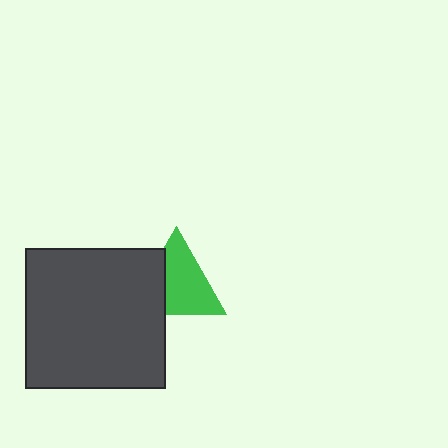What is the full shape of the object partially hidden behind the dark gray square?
The partially hidden object is a green triangle.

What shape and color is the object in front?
The object in front is a dark gray square.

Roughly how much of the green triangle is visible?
Most of it is visible (roughly 69%).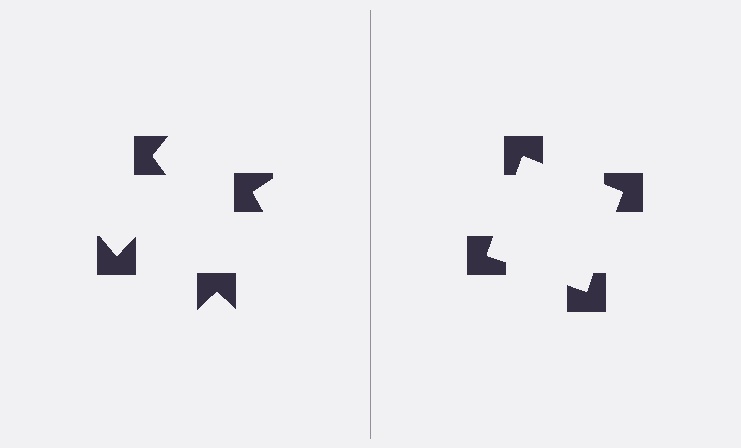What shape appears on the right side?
An illusory square.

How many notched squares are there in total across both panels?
8 — 4 on each side.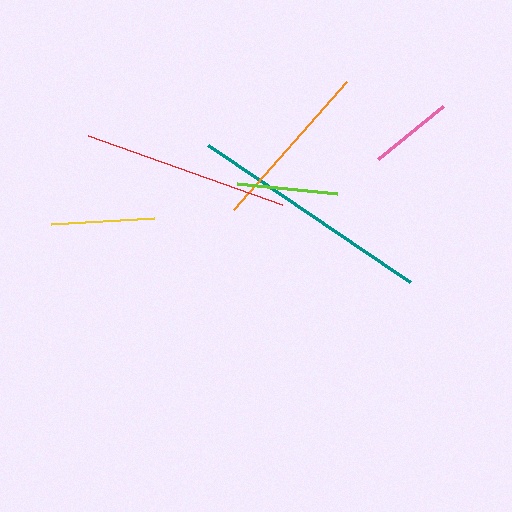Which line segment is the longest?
The teal line is the longest at approximately 244 pixels.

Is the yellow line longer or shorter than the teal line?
The teal line is longer than the yellow line.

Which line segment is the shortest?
The pink line is the shortest at approximately 84 pixels.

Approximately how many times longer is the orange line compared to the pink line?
The orange line is approximately 2.0 times the length of the pink line.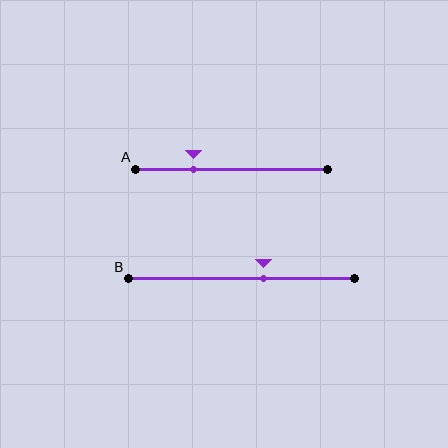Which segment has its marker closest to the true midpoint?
Segment B has its marker closest to the true midpoint.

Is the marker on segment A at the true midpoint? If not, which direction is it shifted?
No, the marker on segment A is shifted to the left by about 20% of the segment length.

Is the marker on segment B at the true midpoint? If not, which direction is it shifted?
No, the marker on segment B is shifted to the right by about 10% of the segment length.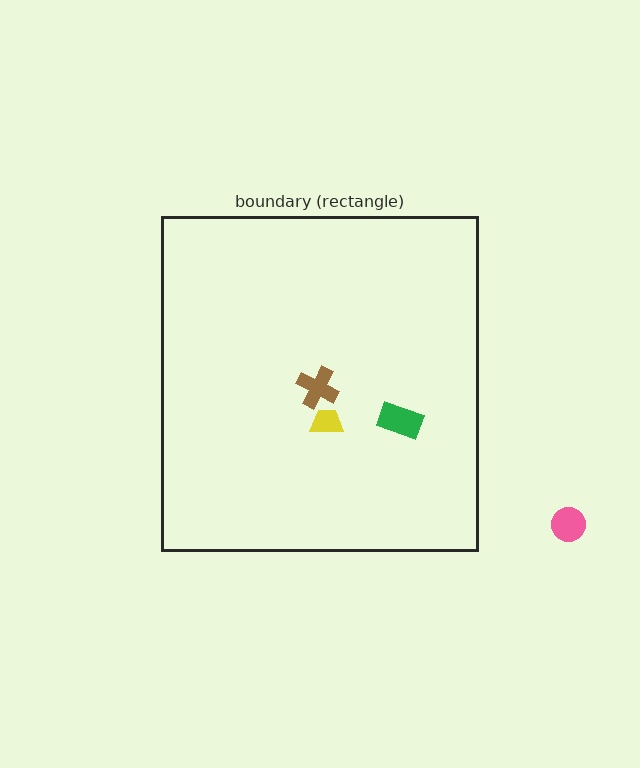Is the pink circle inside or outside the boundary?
Outside.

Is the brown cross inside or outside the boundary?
Inside.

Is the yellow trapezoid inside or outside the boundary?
Inside.